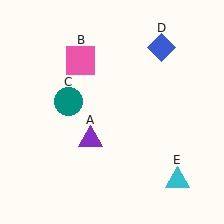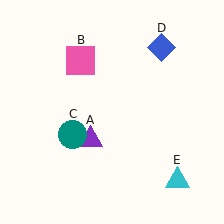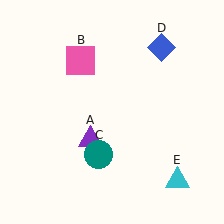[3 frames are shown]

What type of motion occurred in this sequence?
The teal circle (object C) rotated counterclockwise around the center of the scene.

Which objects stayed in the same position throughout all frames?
Purple triangle (object A) and pink square (object B) and blue diamond (object D) and cyan triangle (object E) remained stationary.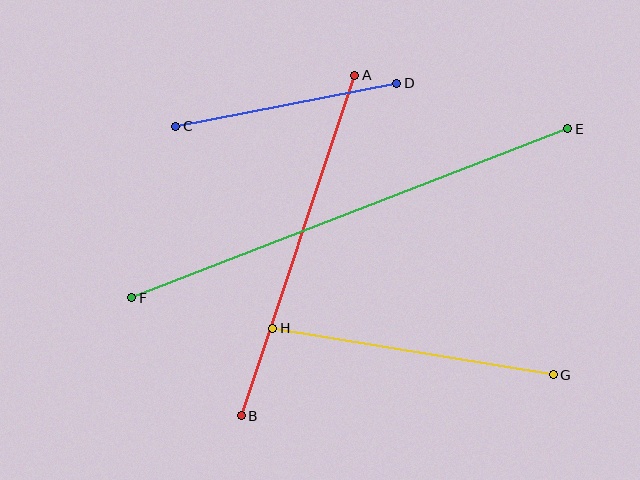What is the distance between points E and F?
The distance is approximately 468 pixels.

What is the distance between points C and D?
The distance is approximately 225 pixels.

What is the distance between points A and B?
The distance is approximately 358 pixels.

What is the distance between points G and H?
The distance is approximately 284 pixels.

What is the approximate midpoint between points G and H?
The midpoint is at approximately (413, 351) pixels.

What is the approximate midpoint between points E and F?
The midpoint is at approximately (350, 213) pixels.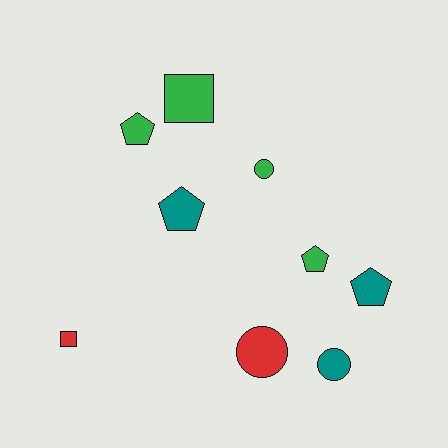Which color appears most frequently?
Green, with 4 objects.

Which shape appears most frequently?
Pentagon, with 4 objects.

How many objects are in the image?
There are 9 objects.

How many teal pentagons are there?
There are 2 teal pentagons.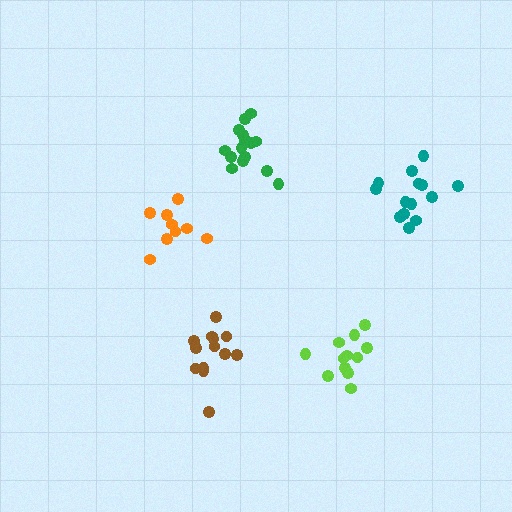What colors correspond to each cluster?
The clusters are colored: green, orange, lime, brown, teal.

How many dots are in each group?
Group 1: 15 dots, Group 2: 9 dots, Group 3: 12 dots, Group 4: 13 dots, Group 5: 14 dots (63 total).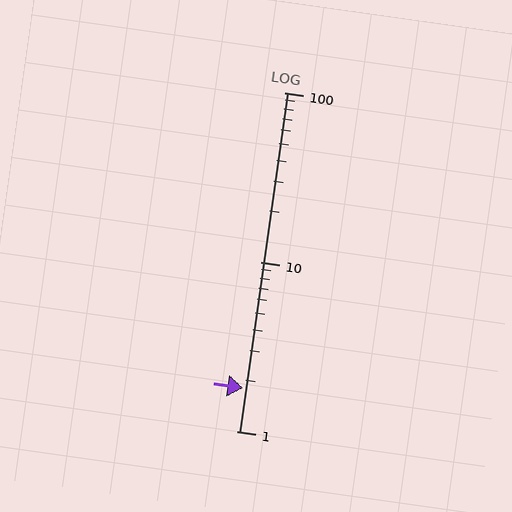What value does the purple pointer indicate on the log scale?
The pointer indicates approximately 1.8.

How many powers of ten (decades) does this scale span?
The scale spans 2 decades, from 1 to 100.